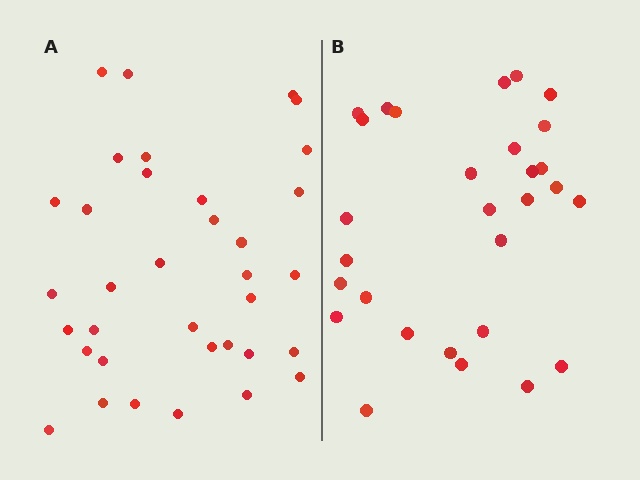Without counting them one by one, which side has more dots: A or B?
Region A (the left region) has more dots.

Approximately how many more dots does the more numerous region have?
Region A has about 6 more dots than region B.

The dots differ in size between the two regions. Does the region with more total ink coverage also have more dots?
No. Region B has more total ink coverage because its dots are larger, but region A actually contains more individual dots. Total area can be misleading — the number of items is what matters here.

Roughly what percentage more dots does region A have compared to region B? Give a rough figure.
About 20% more.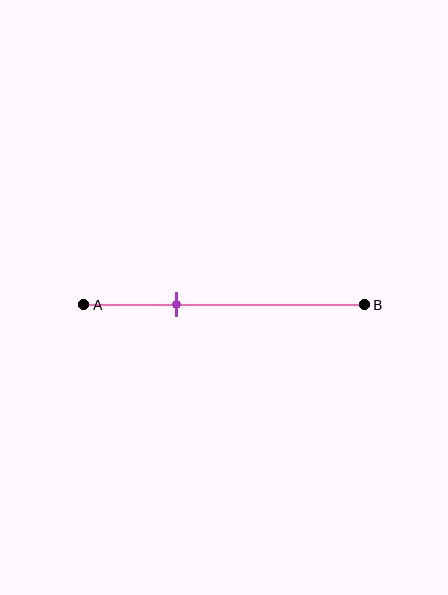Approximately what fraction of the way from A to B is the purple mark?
The purple mark is approximately 35% of the way from A to B.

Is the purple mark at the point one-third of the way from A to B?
Yes, the mark is approximately at the one-third point.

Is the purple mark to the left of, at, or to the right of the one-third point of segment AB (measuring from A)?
The purple mark is approximately at the one-third point of segment AB.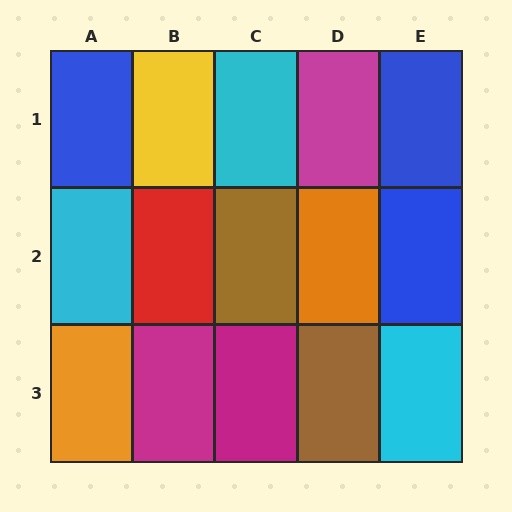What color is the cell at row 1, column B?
Yellow.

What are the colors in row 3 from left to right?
Orange, magenta, magenta, brown, cyan.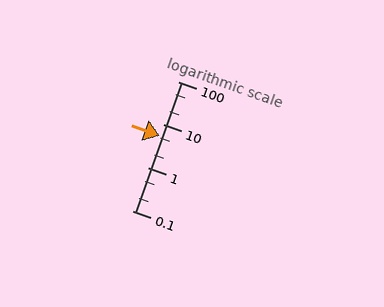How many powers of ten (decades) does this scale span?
The scale spans 3 decades, from 0.1 to 100.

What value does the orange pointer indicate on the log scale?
The pointer indicates approximately 5.5.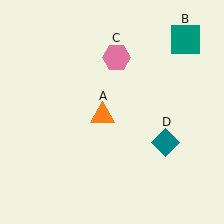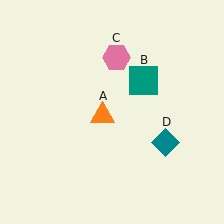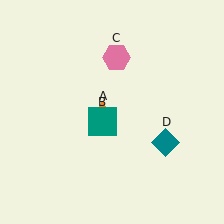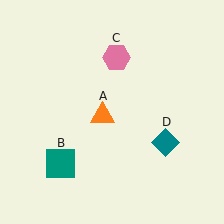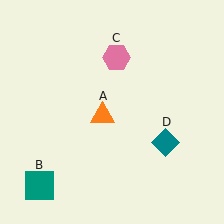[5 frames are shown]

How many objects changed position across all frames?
1 object changed position: teal square (object B).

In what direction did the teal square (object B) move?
The teal square (object B) moved down and to the left.